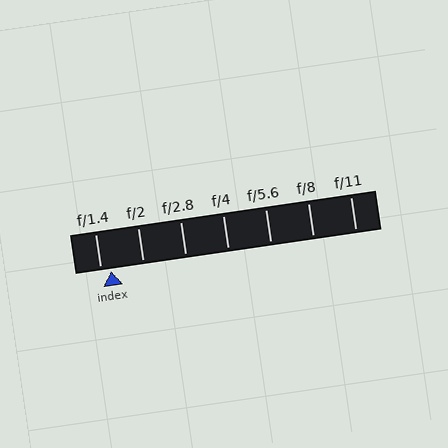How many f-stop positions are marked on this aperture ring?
There are 7 f-stop positions marked.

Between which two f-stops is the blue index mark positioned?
The index mark is between f/1.4 and f/2.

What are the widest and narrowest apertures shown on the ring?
The widest aperture shown is f/1.4 and the narrowest is f/11.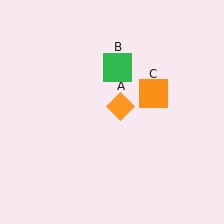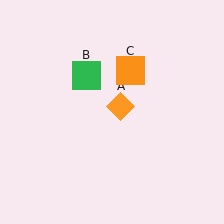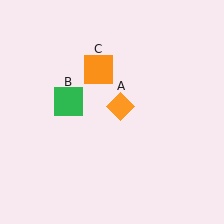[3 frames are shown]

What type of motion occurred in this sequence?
The green square (object B), orange square (object C) rotated counterclockwise around the center of the scene.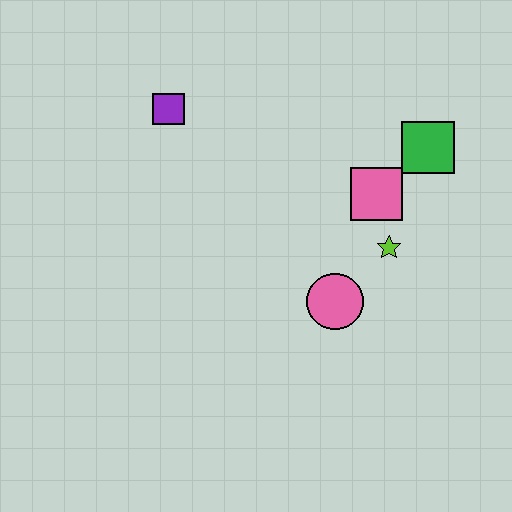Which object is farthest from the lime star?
The purple square is farthest from the lime star.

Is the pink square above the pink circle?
Yes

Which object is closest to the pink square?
The lime star is closest to the pink square.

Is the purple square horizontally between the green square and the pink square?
No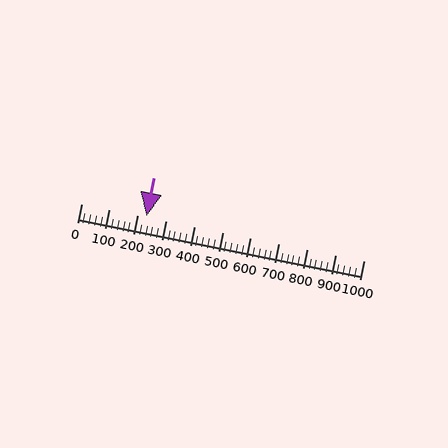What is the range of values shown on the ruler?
The ruler shows values from 0 to 1000.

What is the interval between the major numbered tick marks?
The major tick marks are spaced 100 units apart.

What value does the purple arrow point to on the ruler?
The purple arrow points to approximately 231.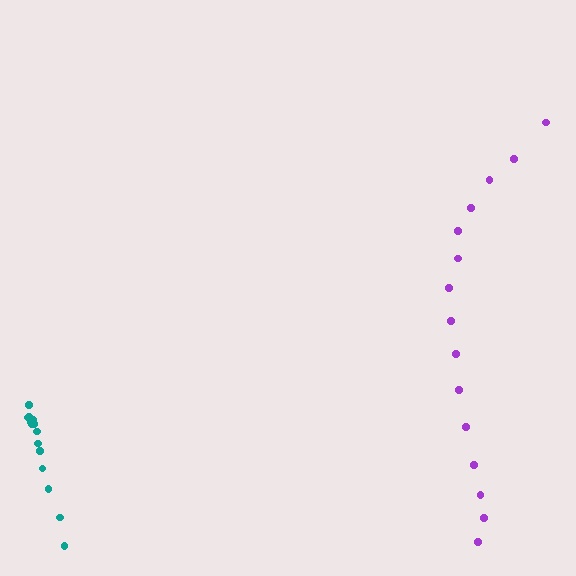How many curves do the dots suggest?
There are 2 distinct paths.